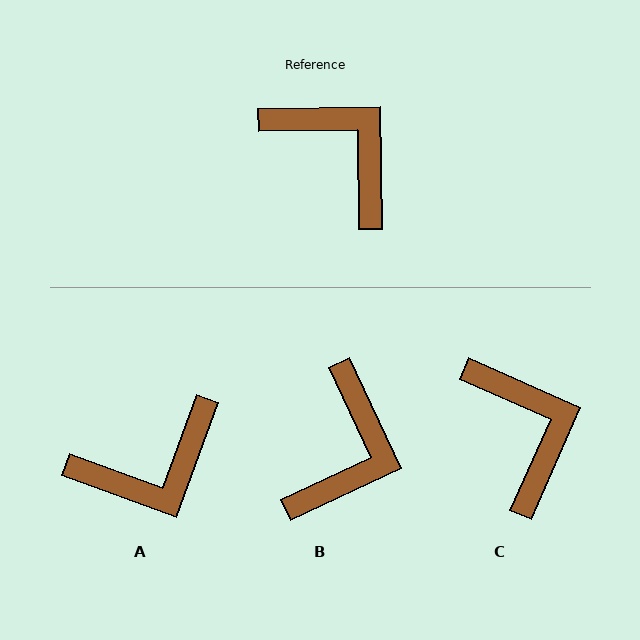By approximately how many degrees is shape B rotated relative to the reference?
Approximately 66 degrees clockwise.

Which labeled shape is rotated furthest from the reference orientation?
A, about 111 degrees away.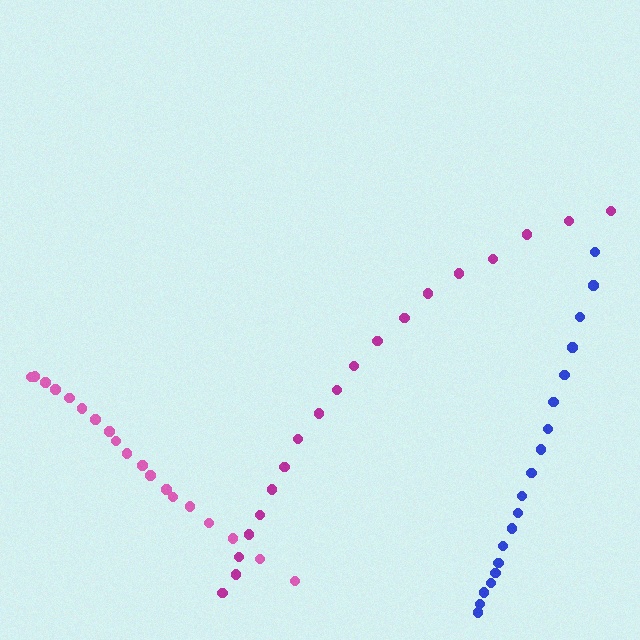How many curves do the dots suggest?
There are 3 distinct paths.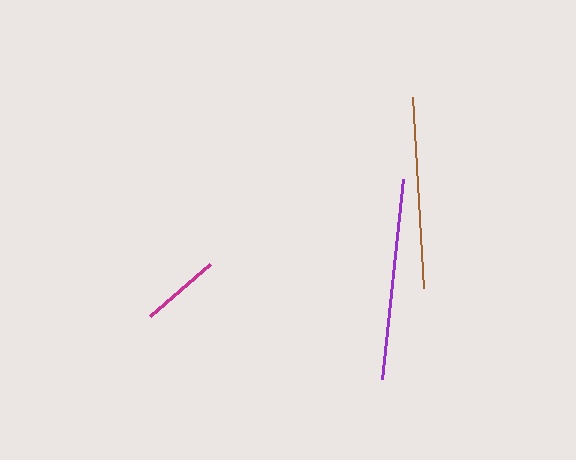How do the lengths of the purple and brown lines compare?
The purple and brown lines are approximately the same length.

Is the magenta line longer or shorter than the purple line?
The purple line is longer than the magenta line.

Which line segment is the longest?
The purple line is the longest at approximately 201 pixels.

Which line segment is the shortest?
The magenta line is the shortest at approximately 80 pixels.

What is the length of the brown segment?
The brown segment is approximately 191 pixels long.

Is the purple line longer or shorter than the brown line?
The purple line is longer than the brown line.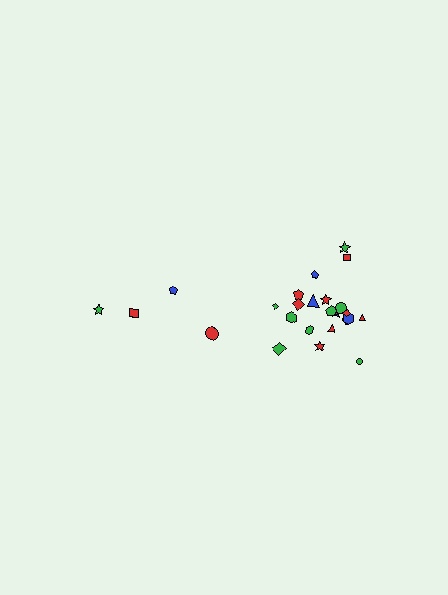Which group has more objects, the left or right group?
The right group.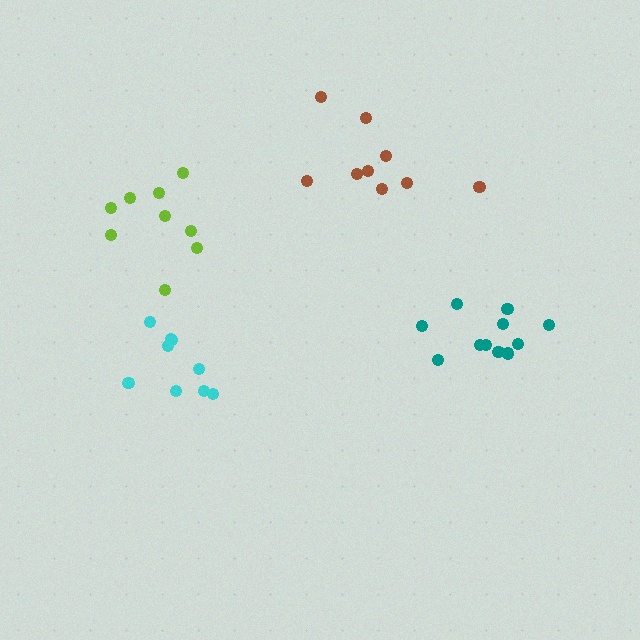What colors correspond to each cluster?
The clusters are colored: cyan, brown, lime, teal.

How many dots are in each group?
Group 1: 9 dots, Group 2: 9 dots, Group 3: 9 dots, Group 4: 11 dots (38 total).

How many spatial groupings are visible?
There are 4 spatial groupings.